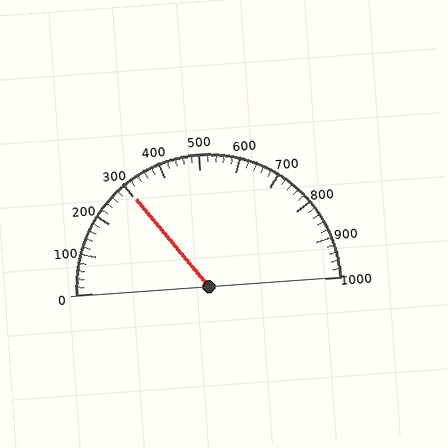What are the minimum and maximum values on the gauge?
The gauge ranges from 0 to 1000.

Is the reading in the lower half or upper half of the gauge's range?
The reading is in the lower half of the range (0 to 1000).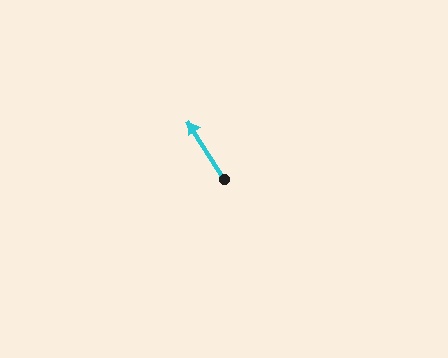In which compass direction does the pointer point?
Northwest.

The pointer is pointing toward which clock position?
Roughly 11 o'clock.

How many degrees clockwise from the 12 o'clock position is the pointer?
Approximately 328 degrees.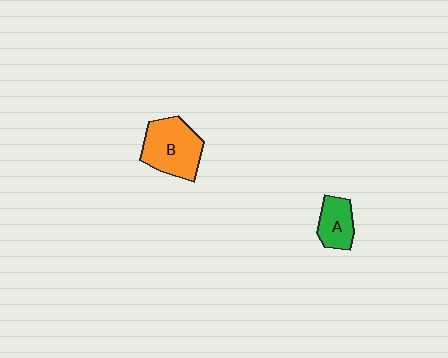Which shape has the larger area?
Shape B (orange).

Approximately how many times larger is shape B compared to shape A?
Approximately 1.8 times.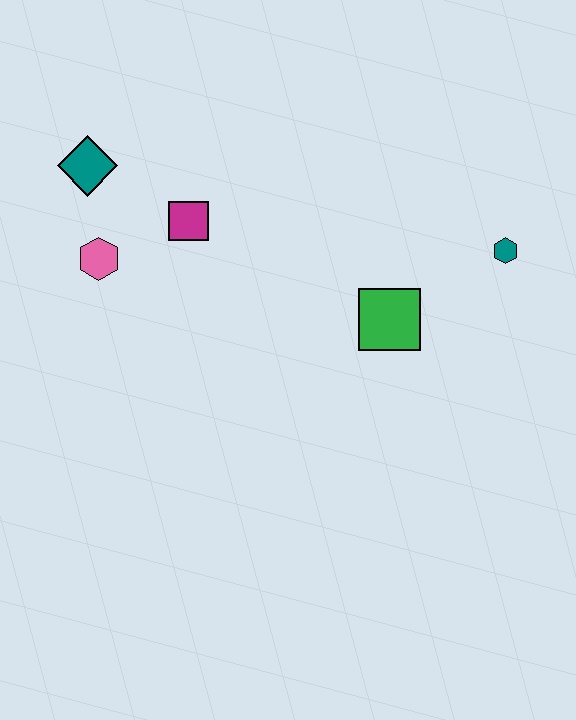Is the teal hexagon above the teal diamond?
No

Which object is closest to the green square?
The teal hexagon is closest to the green square.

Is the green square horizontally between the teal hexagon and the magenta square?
Yes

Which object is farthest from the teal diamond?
The teal hexagon is farthest from the teal diamond.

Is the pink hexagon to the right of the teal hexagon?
No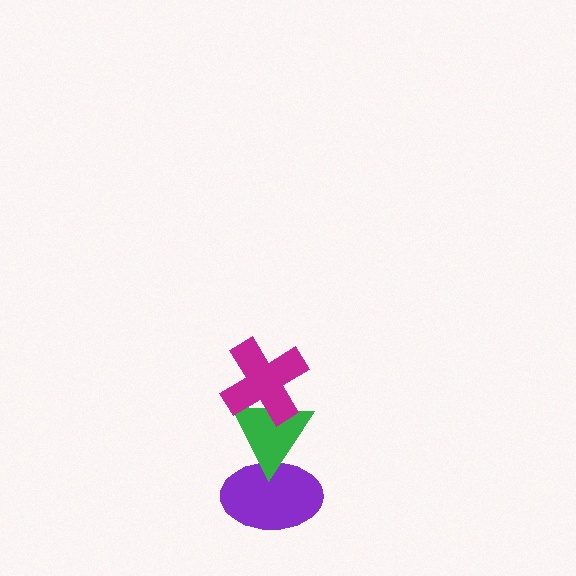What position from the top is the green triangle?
The green triangle is 2nd from the top.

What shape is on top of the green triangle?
The magenta cross is on top of the green triangle.